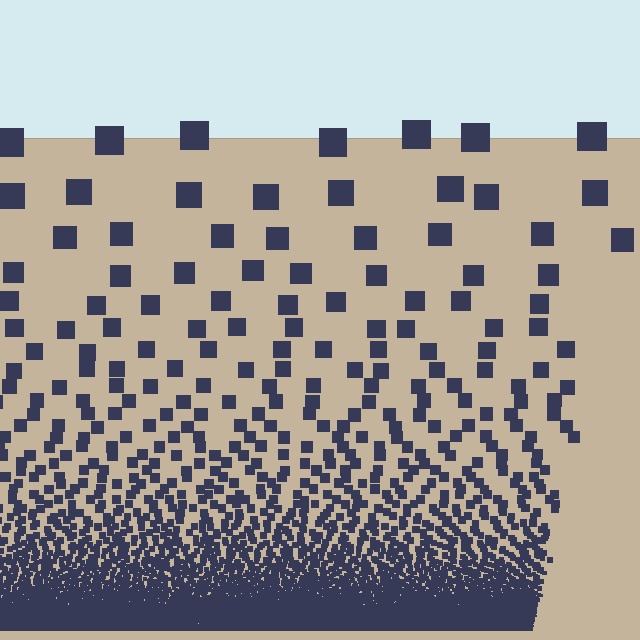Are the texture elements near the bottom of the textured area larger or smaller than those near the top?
Smaller. The gradient is inverted — elements near the bottom are smaller and denser.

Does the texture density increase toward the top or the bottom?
Density increases toward the bottom.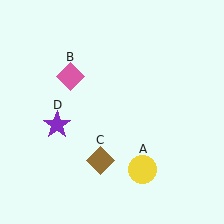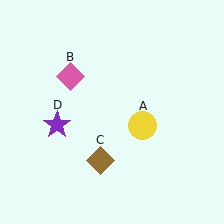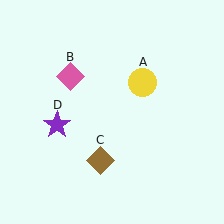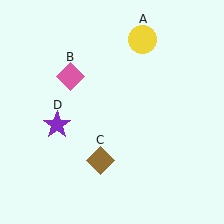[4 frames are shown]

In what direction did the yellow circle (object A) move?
The yellow circle (object A) moved up.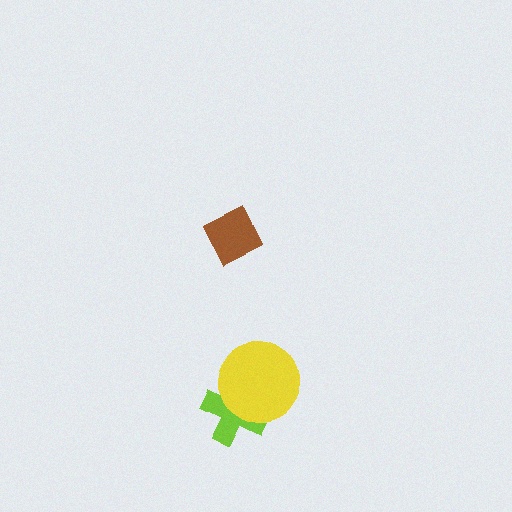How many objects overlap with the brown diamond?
0 objects overlap with the brown diamond.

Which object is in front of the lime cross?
The yellow circle is in front of the lime cross.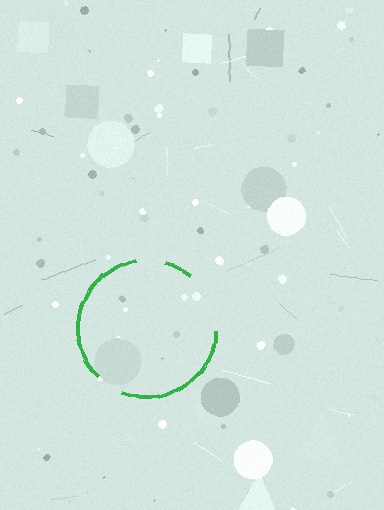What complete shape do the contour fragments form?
The contour fragments form a circle.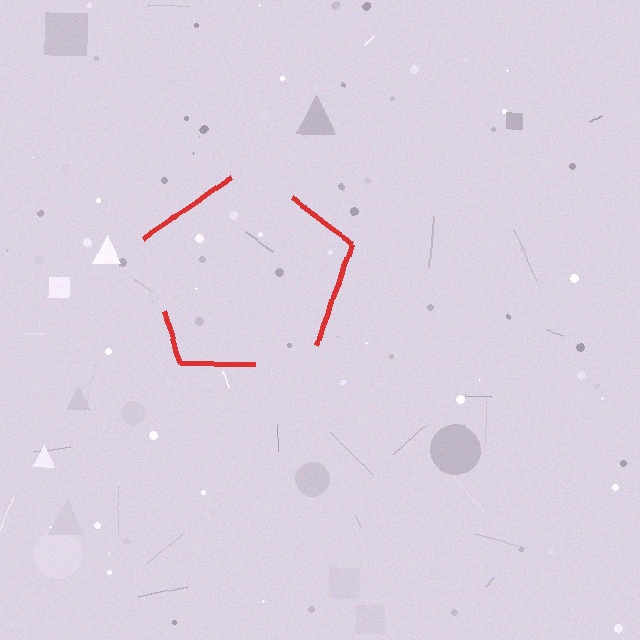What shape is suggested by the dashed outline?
The dashed outline suggests a pentagon.